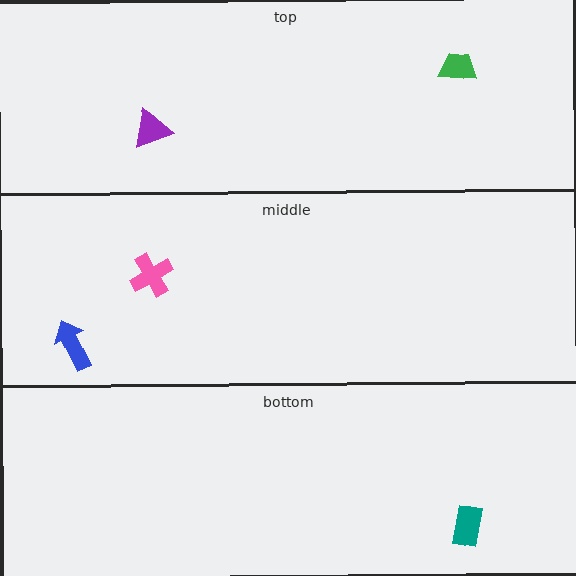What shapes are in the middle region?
The blue arrow, the pink cross.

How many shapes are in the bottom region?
1.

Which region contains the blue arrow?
The middle region.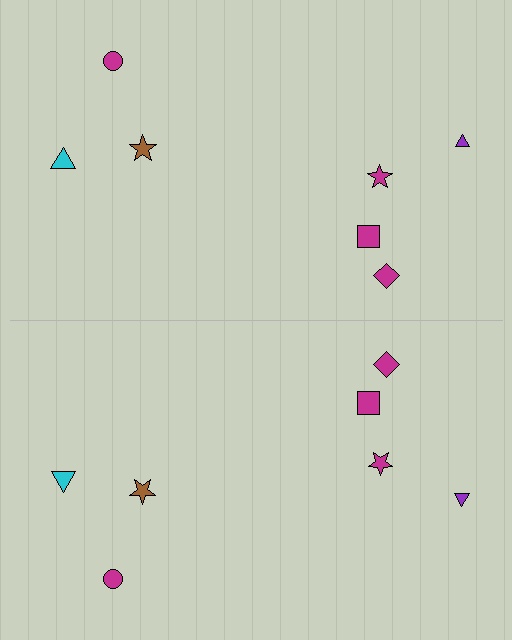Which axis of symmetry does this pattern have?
The pattern has a horizontal axis of symmetry running through the center of the image.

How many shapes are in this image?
There are 14 shapes in this image.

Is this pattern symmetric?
Yes, this pattern has bilateral (reflection) symmetry.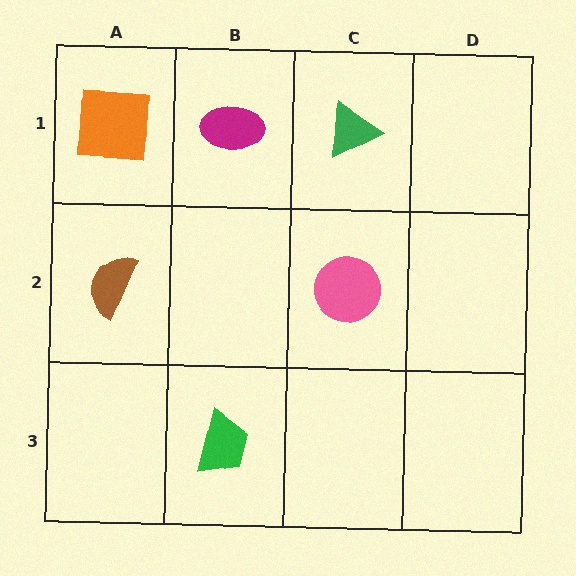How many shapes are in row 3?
1 shape.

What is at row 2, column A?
A brown semicircle.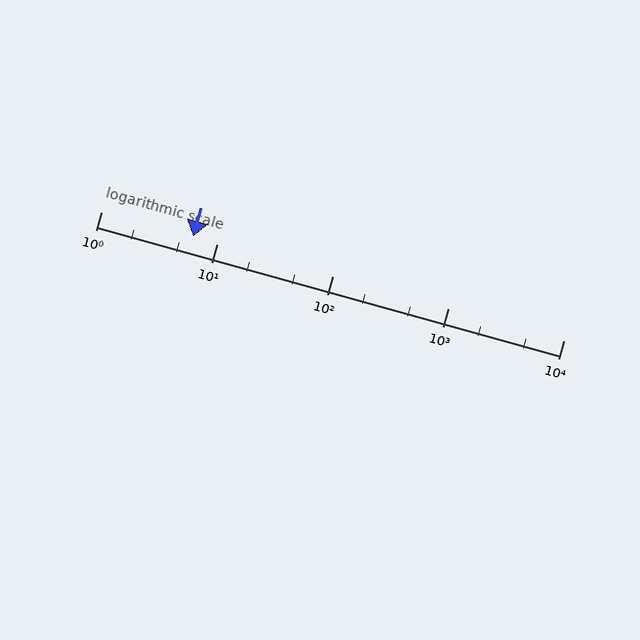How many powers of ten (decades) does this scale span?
The scale spans 4 decades, from 1 to 10000.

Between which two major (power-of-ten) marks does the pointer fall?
The pointer is between 1 and 10.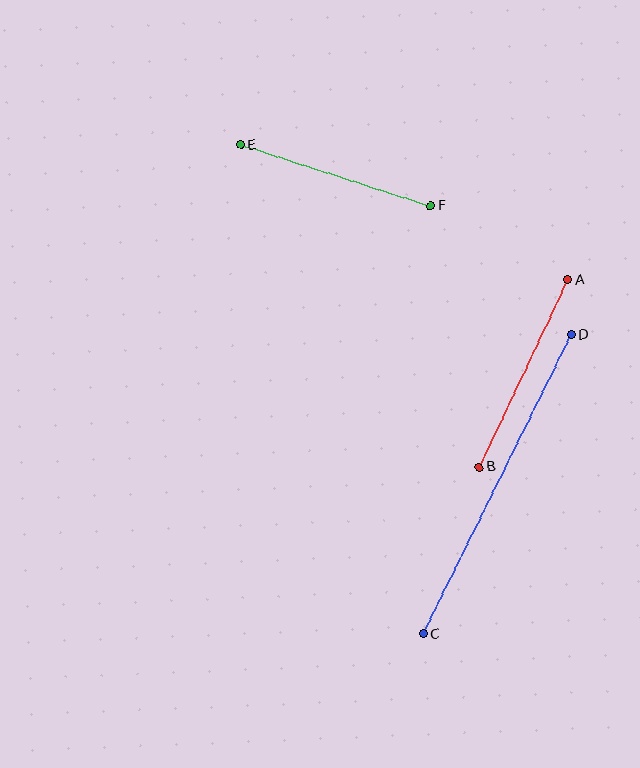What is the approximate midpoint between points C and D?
The midpoint is at approximately (497, 484) pixels.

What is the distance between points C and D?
The distance is approximately 334 pixels.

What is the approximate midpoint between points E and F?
The midpoint is at approximately (336, 175) pixels.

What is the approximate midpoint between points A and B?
The midpoint is at approximately (523, 373) pixels.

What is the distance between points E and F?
The distance is approximately 199 pixels.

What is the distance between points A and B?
The distance is approximately 207 pixels.